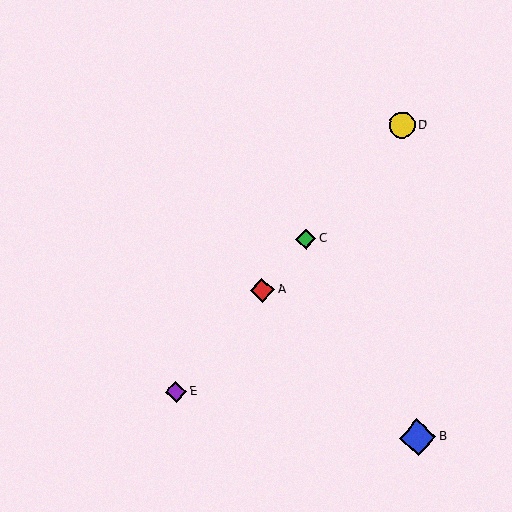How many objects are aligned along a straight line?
4 objects (A, C, D, E) are aligned along a straight line.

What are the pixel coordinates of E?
Object E is at (176, 392).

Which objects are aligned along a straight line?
Objects A, C, D, E are aligned along a straight line.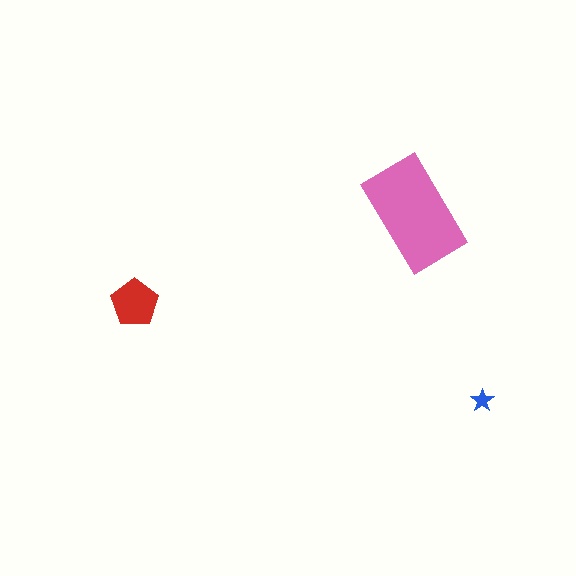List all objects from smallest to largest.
The blue star, the red pentagon, the pink rectangle.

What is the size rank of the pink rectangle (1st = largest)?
1st.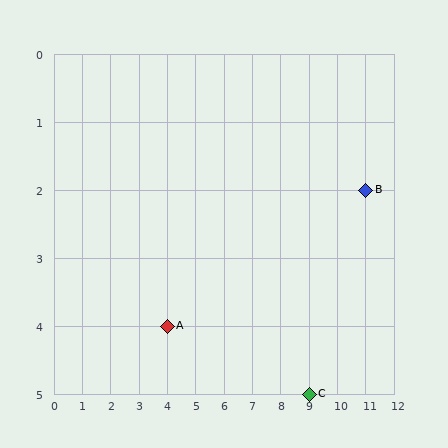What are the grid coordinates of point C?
Point C is at grid coordinates (9, 5).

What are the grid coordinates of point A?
Point A is at grid coordinates (4, 4).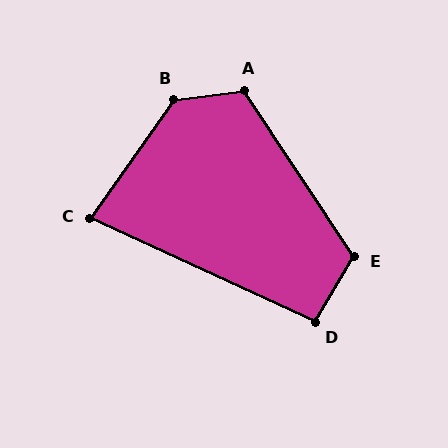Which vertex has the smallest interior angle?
C, at approximately 80 degrees.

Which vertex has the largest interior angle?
B, at approximately 132 degrees.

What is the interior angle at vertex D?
Approximately 96 degrees (obtuse).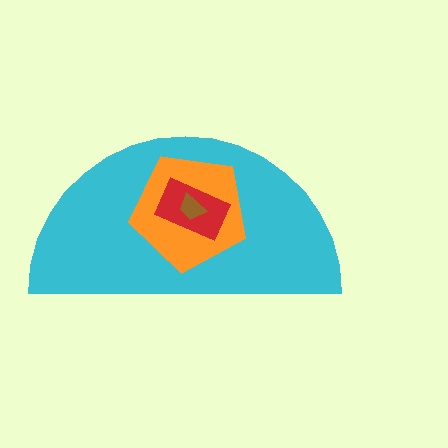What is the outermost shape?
The cyan semicircle.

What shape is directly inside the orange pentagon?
The red rectangle.